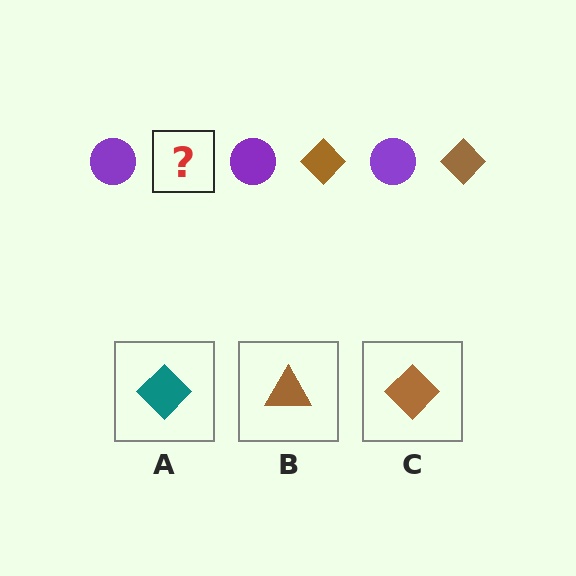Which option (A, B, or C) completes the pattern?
C.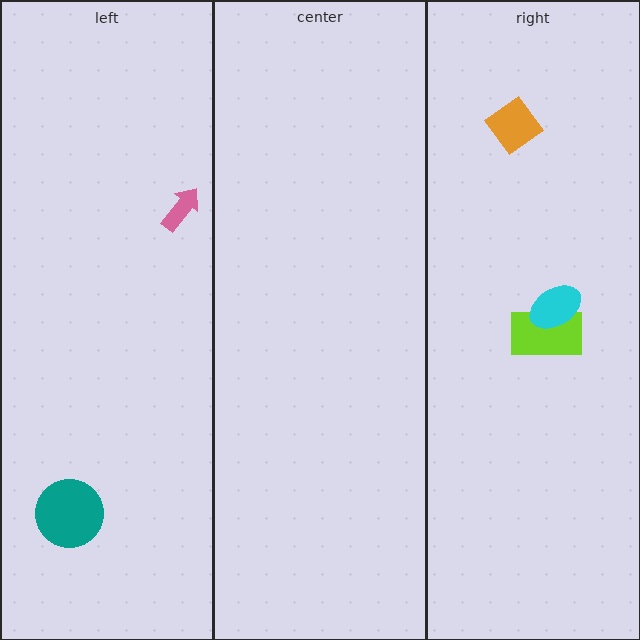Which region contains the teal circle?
The left region.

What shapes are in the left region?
The pink arrow, the teal circle.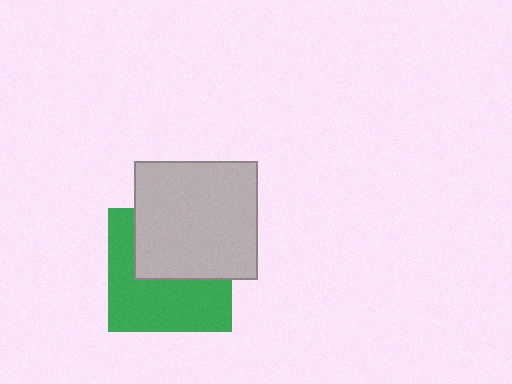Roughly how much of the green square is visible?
About half of it is visible (roughly 54%).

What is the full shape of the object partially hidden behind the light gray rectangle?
The partially hidden object is a green square.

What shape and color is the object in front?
The object in front is a light gray rectangle.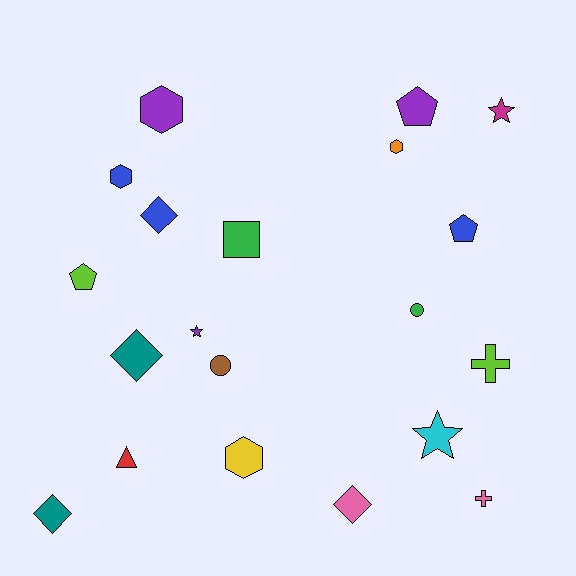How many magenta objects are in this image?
There is 1 magenta object.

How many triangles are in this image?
There is 1 triangle.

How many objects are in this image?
There are 20 objects.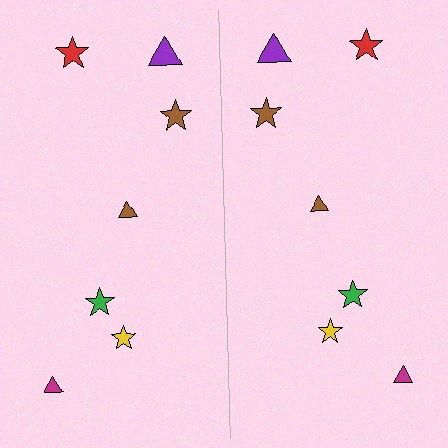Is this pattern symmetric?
Yes, this pattern has bilateral (reflection) symmetry.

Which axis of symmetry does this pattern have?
The pattern has a vertical axis of symmetry running through the center of the image.